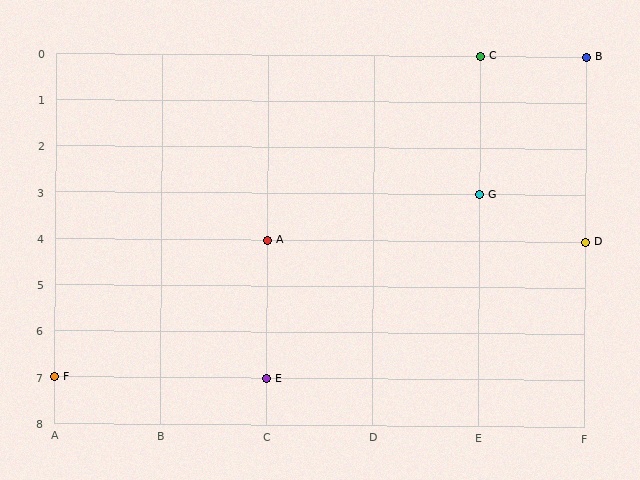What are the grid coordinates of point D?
Point D is at grid coordinates (F, 4).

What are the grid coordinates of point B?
Point B is at grid coordinates (F, 0).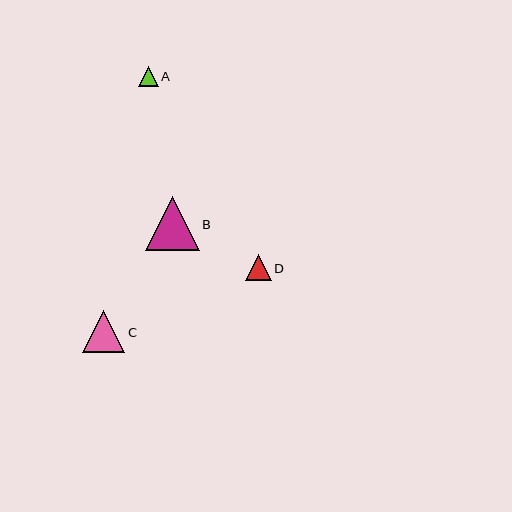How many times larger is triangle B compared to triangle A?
Triangle B is approximately 2.8 times the size of triangle A.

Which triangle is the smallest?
Triangle A is the smallest with a size of approximately 19 pixels.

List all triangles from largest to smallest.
From largest to smallest: B, C, D, A.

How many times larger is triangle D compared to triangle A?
Triangle D is approximately 1.3 times the size of triangle A.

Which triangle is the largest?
Triangle B is the largest with a size of approximately 54 pixels.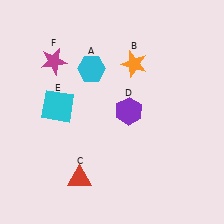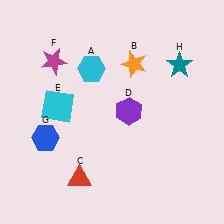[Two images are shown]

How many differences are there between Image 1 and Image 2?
There are 2 differences between the two images.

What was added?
A blue hexagon (G), a teal star (H) were added in Image 2.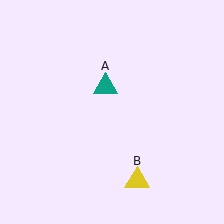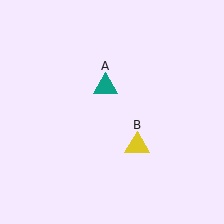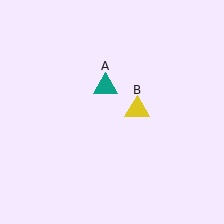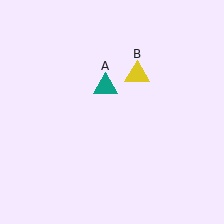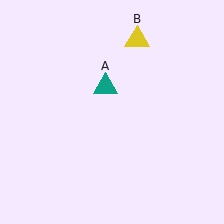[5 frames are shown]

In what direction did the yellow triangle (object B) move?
The yellow triangle (object B) moved up.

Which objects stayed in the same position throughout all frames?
Teal triangle (object A) remained stationary.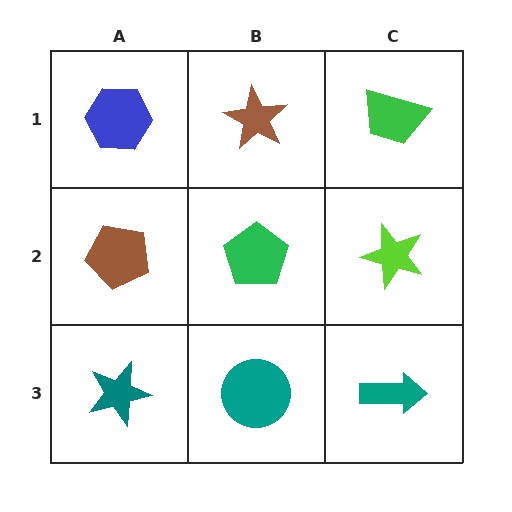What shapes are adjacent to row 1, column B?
A green pentagon (row 2, column B), a blue hexagon (row 1, column A), a green trapezoid (row 1, column C).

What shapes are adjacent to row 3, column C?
A lime star (row 2, column C), a teal circle (row 3, column B).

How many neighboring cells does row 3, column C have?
2.